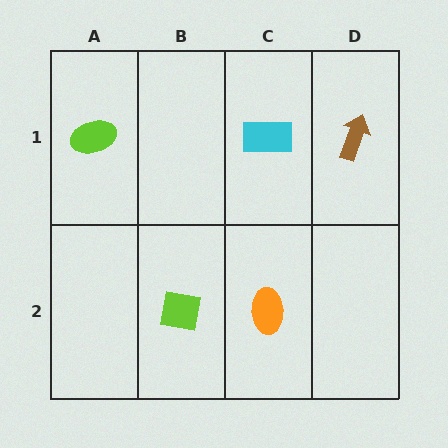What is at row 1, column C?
A cyan rectangle.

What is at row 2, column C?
An orange ellipse.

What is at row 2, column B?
A lime square.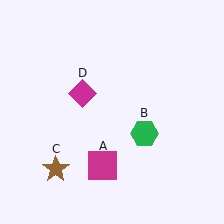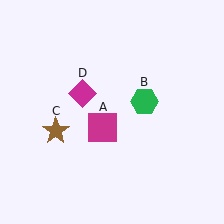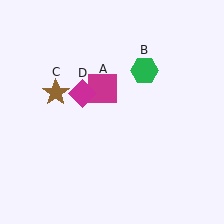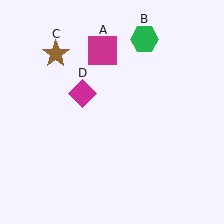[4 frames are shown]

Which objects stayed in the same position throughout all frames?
Magenta diamond (object D) remained stationary.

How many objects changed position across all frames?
3 objects changed position: magenta square (object A), green hexagon (object B), brown star (object C).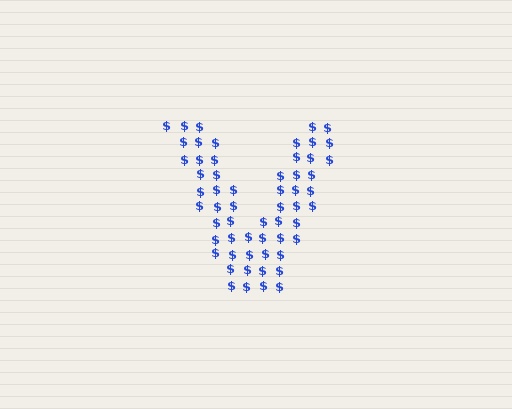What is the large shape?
The large shape is the letter V.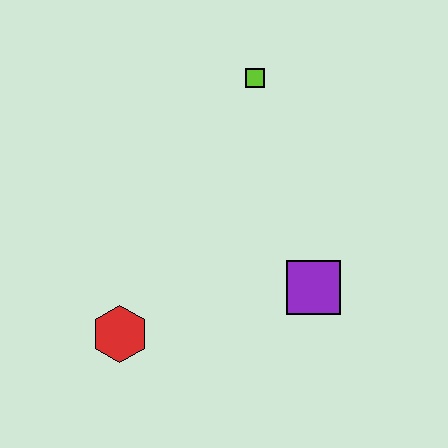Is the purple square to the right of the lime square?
Yes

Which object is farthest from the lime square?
The red hexagon is farthest from the lime square.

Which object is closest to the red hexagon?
The purple square is closest to the red hexagon.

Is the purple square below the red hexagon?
No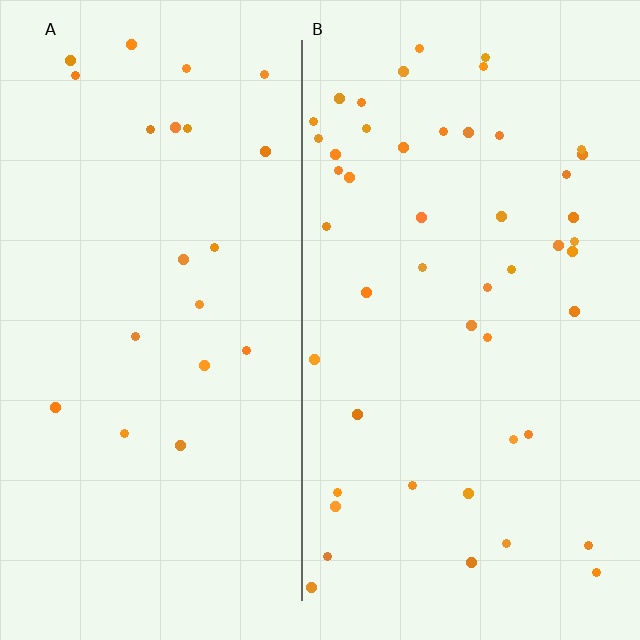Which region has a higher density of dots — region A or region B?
B (the right).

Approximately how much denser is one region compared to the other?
Approximately 2.3× — region B over region A.